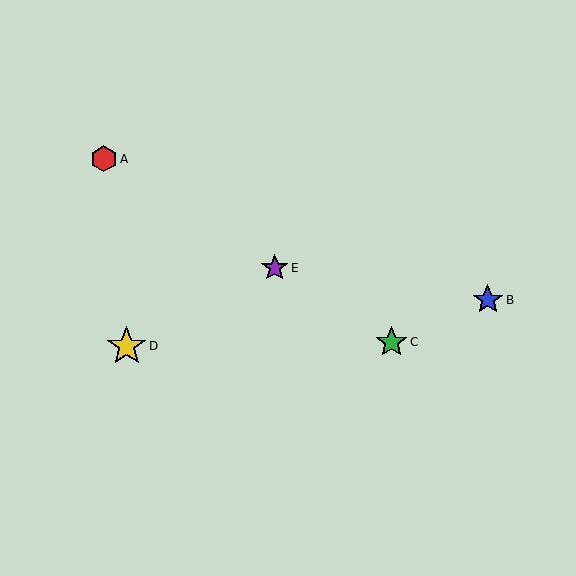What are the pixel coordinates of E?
Object E is at (275, 268).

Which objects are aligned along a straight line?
Objects A, C, E are aligned along a straight line.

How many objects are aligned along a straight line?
3 objects (A, C, E) are aligned along a straight line.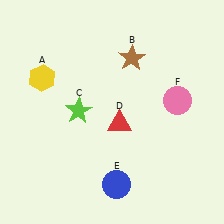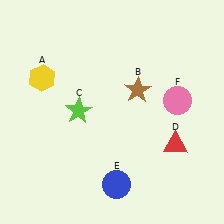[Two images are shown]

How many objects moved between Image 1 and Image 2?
2 objects moved between the two images.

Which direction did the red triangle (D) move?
The red triangle (D) moved right.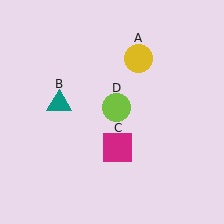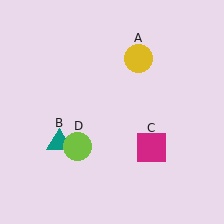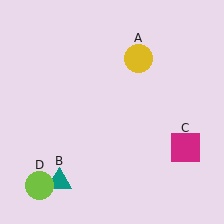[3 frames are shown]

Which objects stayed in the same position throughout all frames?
Yellow circle (object A) remained stationary.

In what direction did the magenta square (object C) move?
The magenta square (object C) moved right.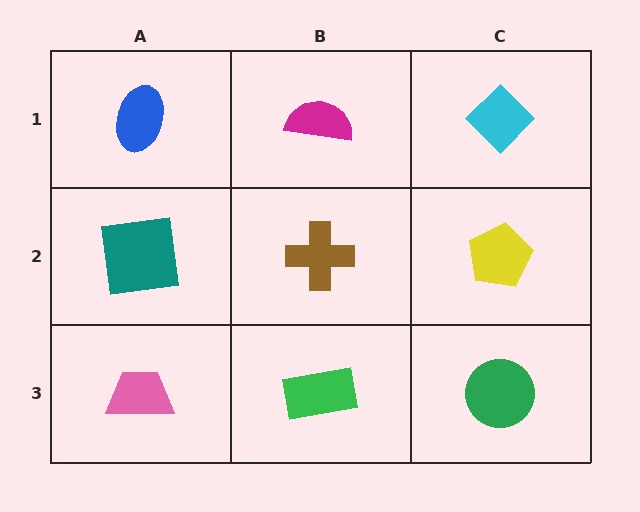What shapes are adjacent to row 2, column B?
A magenta semicircle (row 1, column B), a green rectangle (row 3, column B), a teal square (row 2, column A), a yellow pentagon (row 2, column C).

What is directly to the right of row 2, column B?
A yellow pentagon.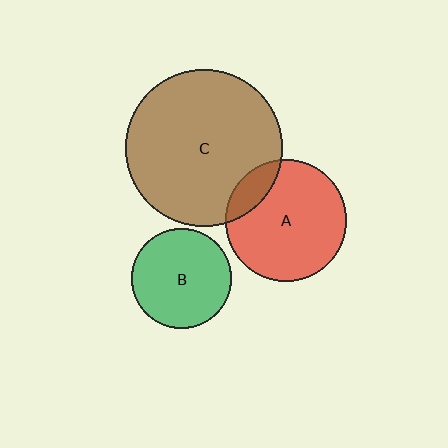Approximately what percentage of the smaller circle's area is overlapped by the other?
Approximately 15%.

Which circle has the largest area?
Circle C (brown).